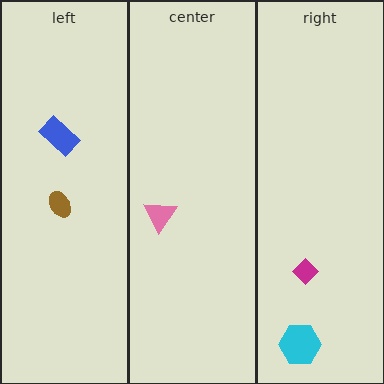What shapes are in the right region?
The magenta diamond, the cyan hexagon.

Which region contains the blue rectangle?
The left region.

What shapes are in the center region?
The pink triangle.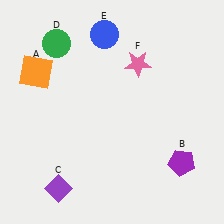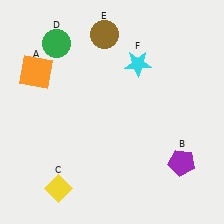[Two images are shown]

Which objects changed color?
C changed from purple to yellow. E changed from blue to brown. F changed from pink to cyan.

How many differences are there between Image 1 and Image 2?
There are 3 differences between the two images.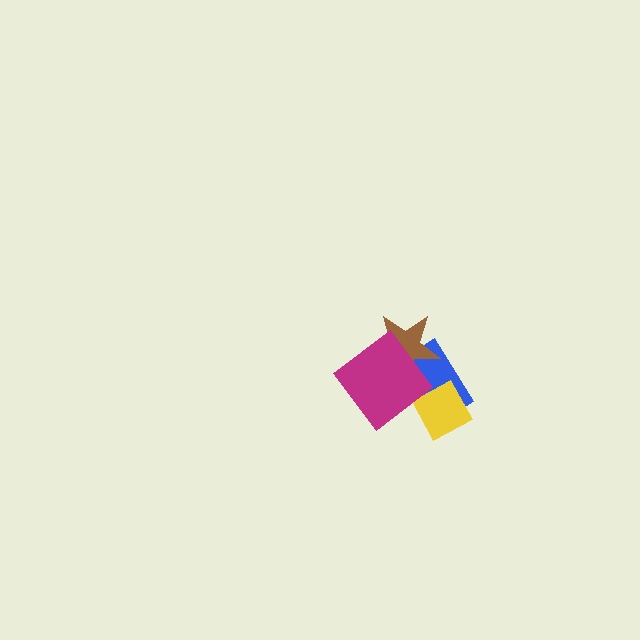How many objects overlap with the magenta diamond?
2 objects overlap with the magenta diamond.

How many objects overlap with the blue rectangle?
3 objects overlap with the blue rectangle.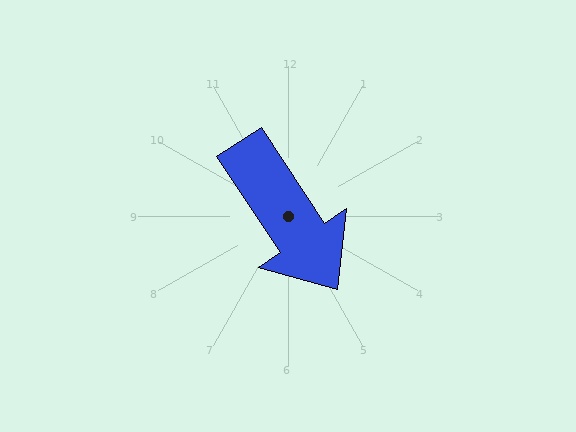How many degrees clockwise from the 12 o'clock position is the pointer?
Approximately 146 degrees.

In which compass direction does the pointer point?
Southeast.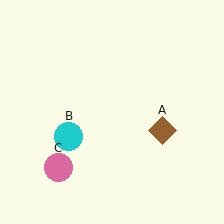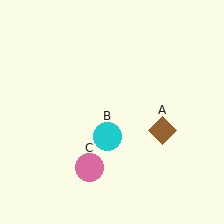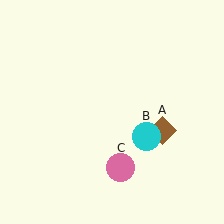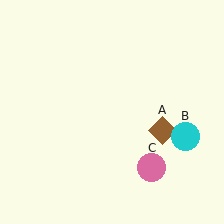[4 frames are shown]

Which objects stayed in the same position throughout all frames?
Brown diamond (object A) remained stationary.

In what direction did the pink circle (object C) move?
The pink circle (object C) moved right.